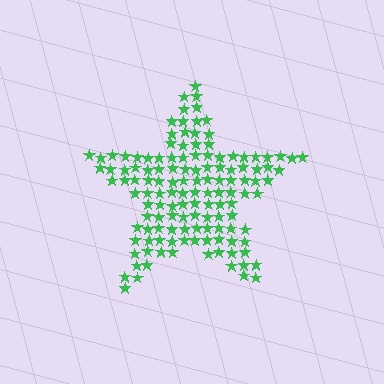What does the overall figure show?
The overall figure shows a star.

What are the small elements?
The small elements are stars.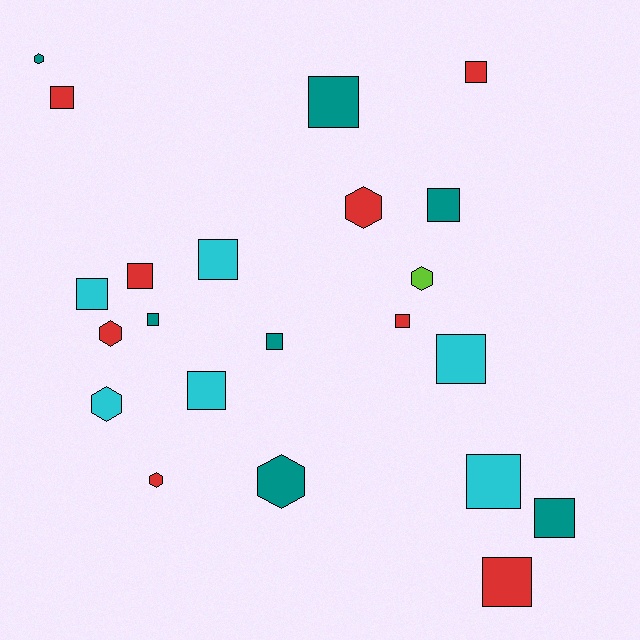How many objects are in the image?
There are 22 objects.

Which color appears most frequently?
Red, with 8 objects.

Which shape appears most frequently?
Square, with 15 objects.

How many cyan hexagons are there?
There is 1 cyan hexagon.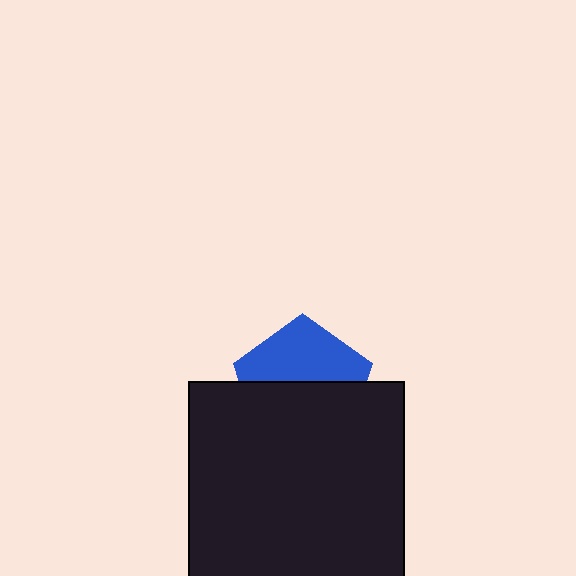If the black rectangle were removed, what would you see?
You would see the complete blue pentagon.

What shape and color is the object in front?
The object in front is a black rectangle.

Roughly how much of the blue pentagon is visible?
About half of it is visible (roughly 46%).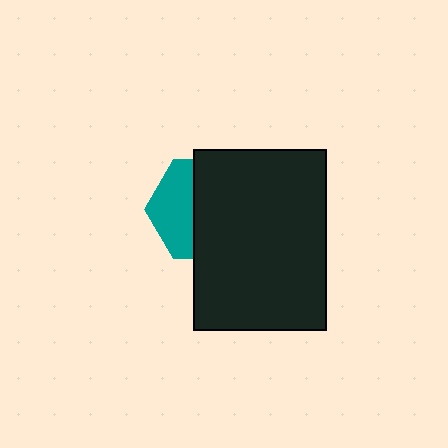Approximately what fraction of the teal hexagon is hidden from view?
Roughly 60% of the teal hexagon is hidden behind the black rectangle.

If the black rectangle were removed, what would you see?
You would see the complete teal hexagon.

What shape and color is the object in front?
The object in front is a black rectangle.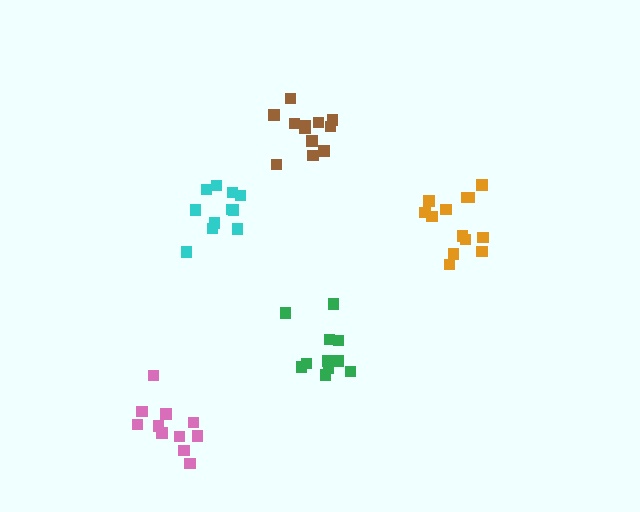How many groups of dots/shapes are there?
There are 5 groups.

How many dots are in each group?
Group 1: 11 dots, Group 2: 12 dots, Group 3: 11 dots, Group 4: 14 dots, Group 5: 11 dots (59 total).